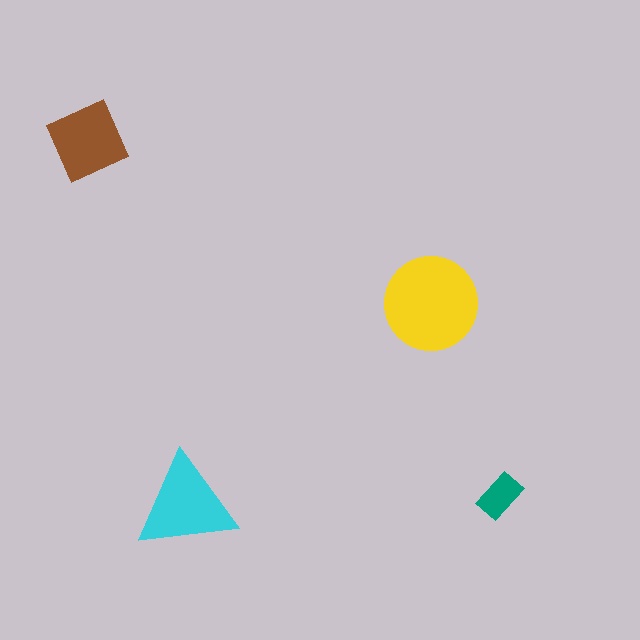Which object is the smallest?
The teal rectangle.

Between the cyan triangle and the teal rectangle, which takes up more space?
The cyan triangle.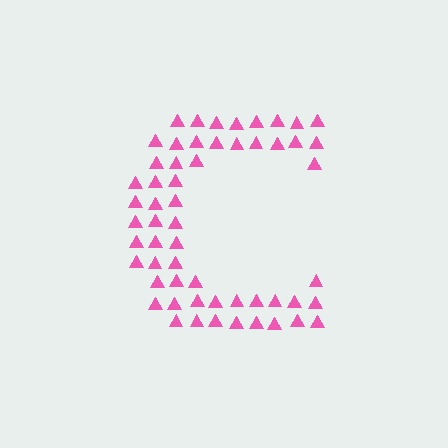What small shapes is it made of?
It is made of small triangles.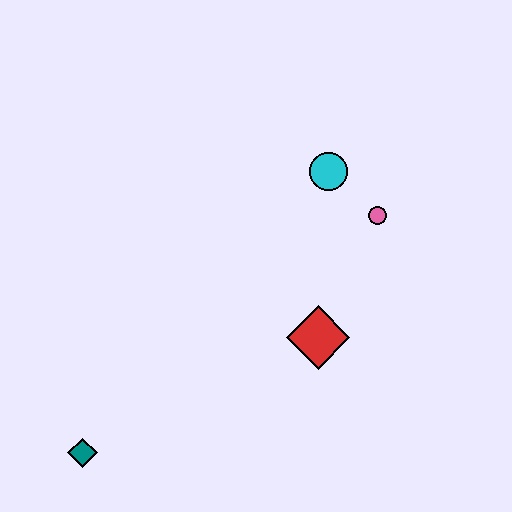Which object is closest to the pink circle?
The cyan circle is closest to the pink circle.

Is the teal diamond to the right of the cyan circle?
No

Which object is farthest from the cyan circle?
The teal diamond is farthest from the cyan circle.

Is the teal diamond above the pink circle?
No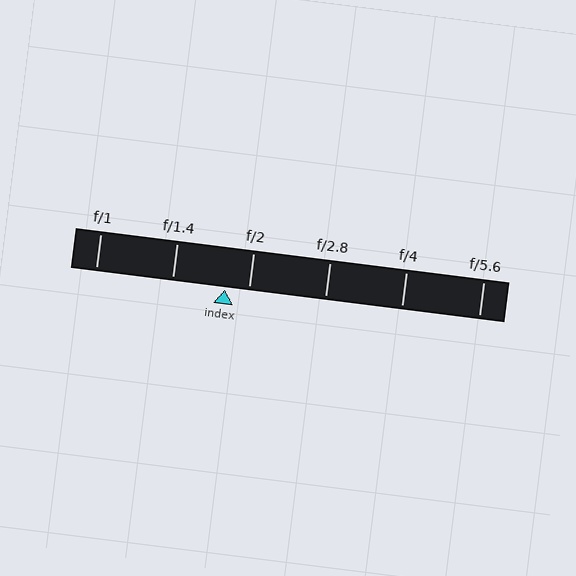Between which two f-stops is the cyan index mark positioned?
The index mark is between f/1.4 and f/2.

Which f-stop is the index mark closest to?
The index mark is closest to f/2.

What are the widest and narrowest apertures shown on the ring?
The widest aperture shown is f/1 and the narrowest is f/5.6.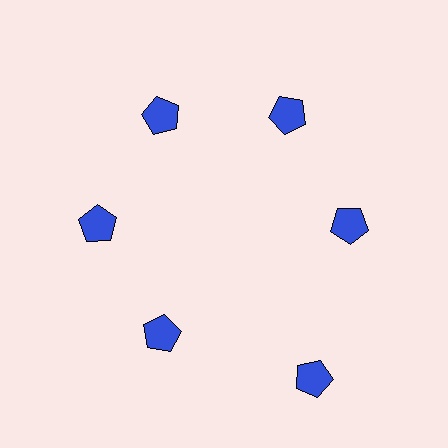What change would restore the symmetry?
The symmetry would be restored by moving it inward, back onto the ring so that all 6 pentagons sit at equal angles and equal distance from the center.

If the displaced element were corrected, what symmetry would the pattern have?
It would have 6-fold rotational symmetry — the pattern would map onto itself every 60 degrees.